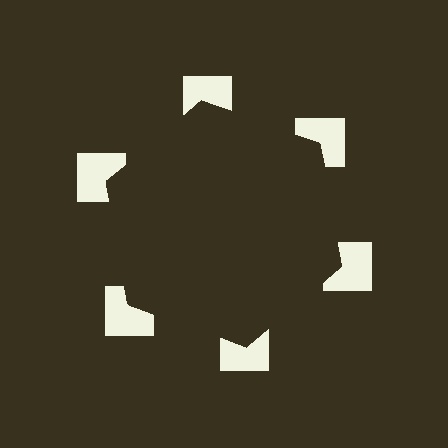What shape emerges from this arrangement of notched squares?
An illusory hexagon — its edges are inferred from the aligned wedge cuts in the notched squares, not physically drawn.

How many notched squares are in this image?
There are 6 — one at each vertex of the illusory hexagon.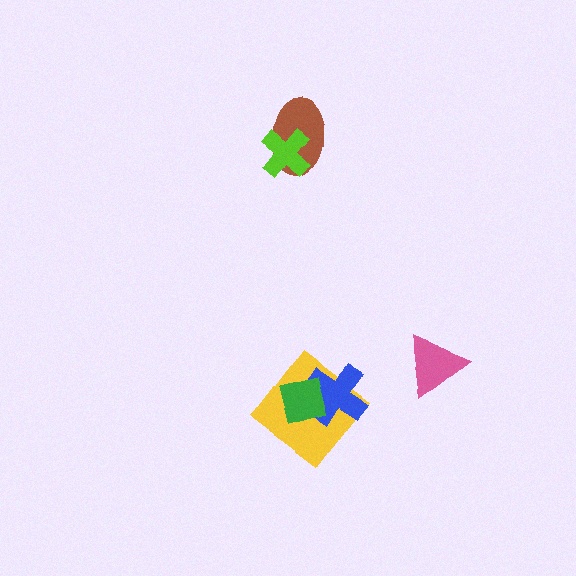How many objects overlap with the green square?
2 objects overlap with the green square.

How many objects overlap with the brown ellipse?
1 object overlaps with the brown ellipse.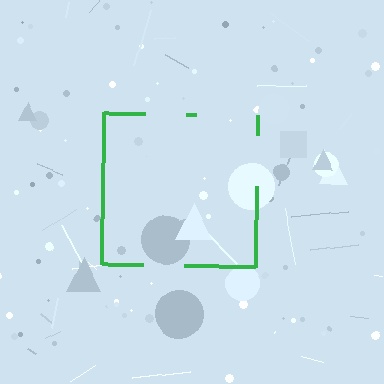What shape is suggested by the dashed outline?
The dashed outline suggests a square.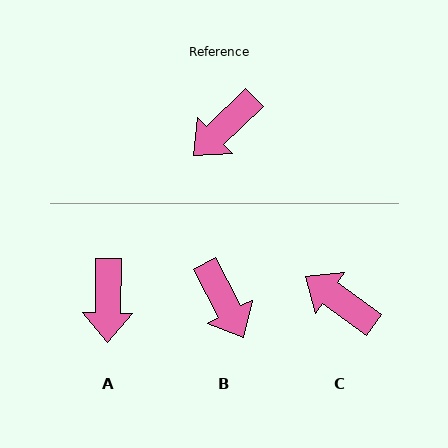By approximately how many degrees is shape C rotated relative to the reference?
Approximately 80 degrees clockwise.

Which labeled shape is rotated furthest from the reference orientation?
C, about 80 degrees away.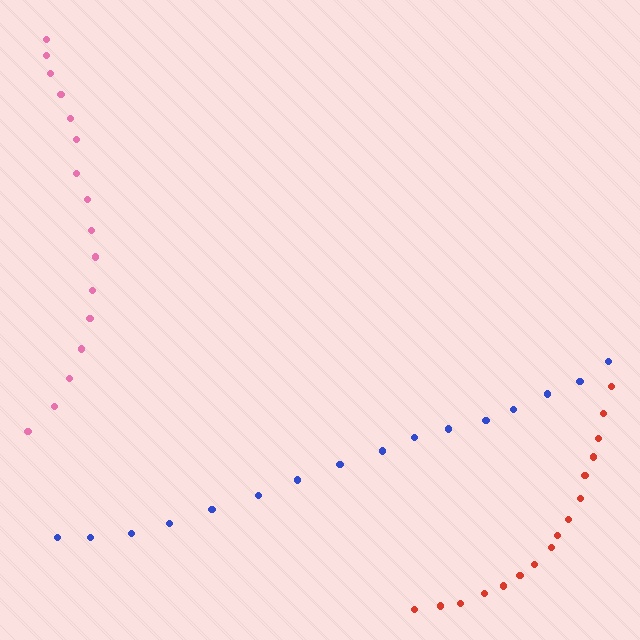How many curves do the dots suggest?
There are 3 distinct paths.